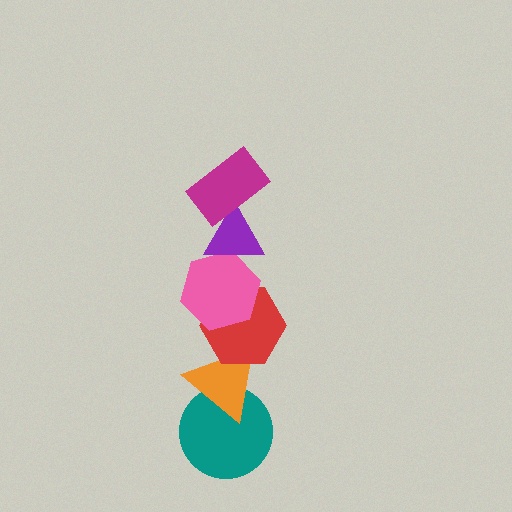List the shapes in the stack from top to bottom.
From top to bottom: the magenta rectangle, the purple triangle, the pink hexagon, the red hexagon, the orange triangle, the teal circle.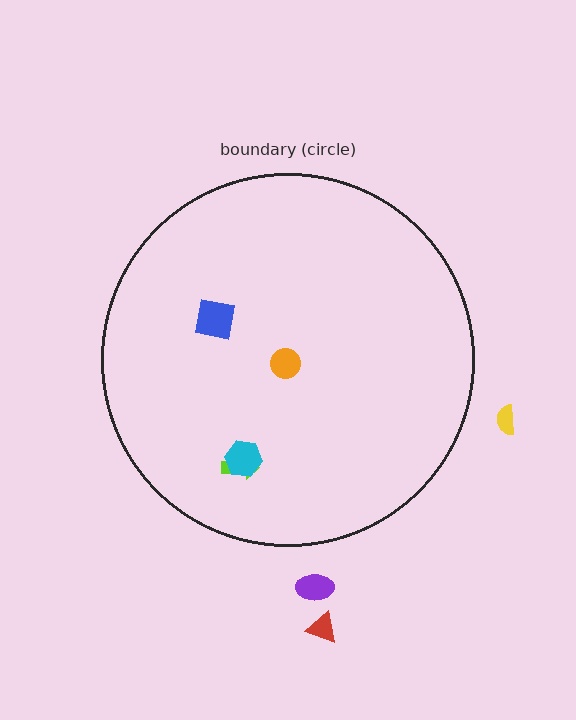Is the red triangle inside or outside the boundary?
Outside.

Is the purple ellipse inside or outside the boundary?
Outside.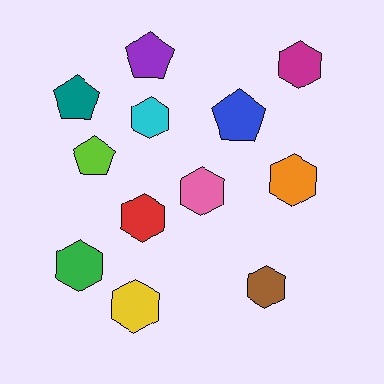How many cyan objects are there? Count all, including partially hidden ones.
There is 1 cyan object.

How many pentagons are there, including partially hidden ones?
There are 4 pentagons.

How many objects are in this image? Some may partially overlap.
There are 12 objects.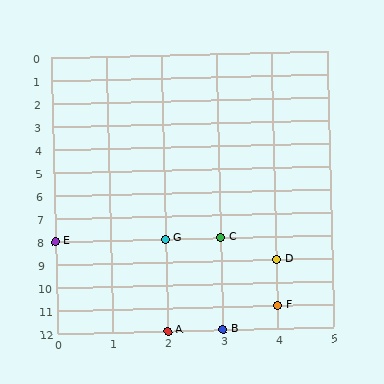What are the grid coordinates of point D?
Point D is at grid coordinates (4, 9).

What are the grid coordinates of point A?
Point A is at grid coordinates (2, 12).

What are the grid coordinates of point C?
Point C is at grid coordinates (3, 8).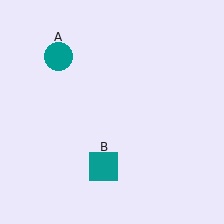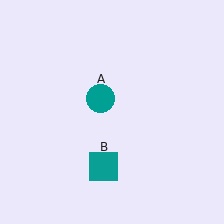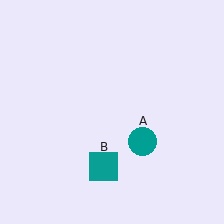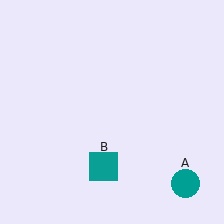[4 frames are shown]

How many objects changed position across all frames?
1 object changed position: teal circle (object A).